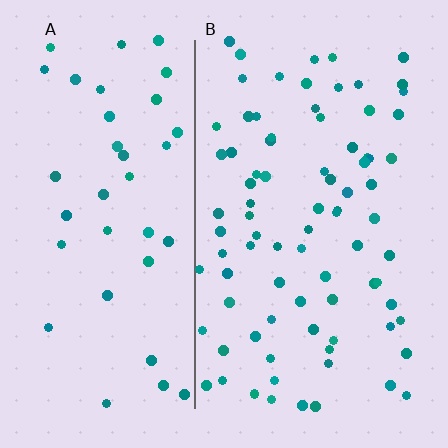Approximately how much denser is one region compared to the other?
Approximately 2.2× — region B over region A.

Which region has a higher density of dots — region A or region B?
B (the right).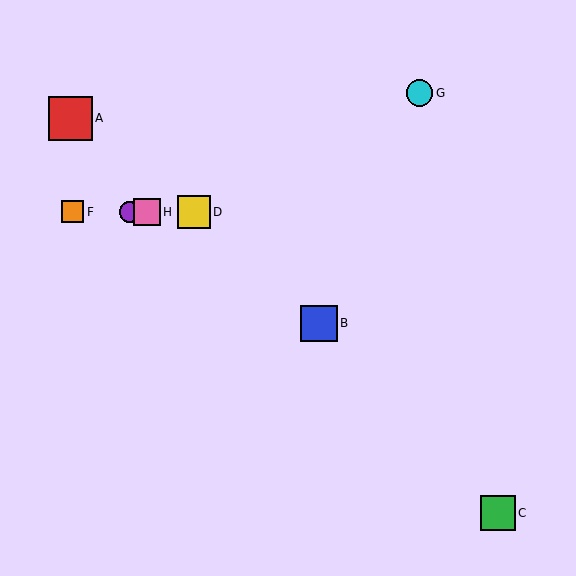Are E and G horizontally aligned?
No, E is at y≈212 and G is at y≈93.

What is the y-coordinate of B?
Object B is at y≈323.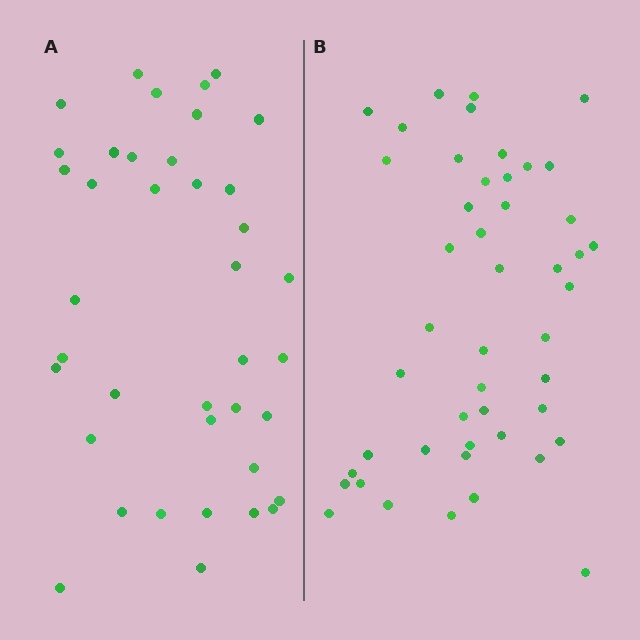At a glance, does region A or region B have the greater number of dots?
Region B (the right region) has more dots.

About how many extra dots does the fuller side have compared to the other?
Region B has roughly 8 or so more dots than region A.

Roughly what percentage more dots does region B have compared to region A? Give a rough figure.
About 20% more.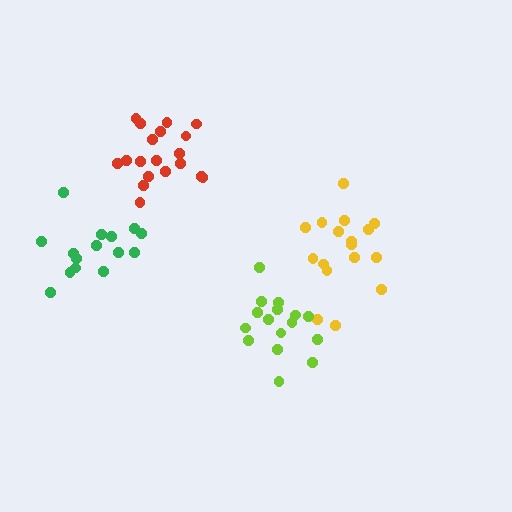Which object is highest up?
The red cluster is topmost.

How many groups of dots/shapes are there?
There are 4 groups.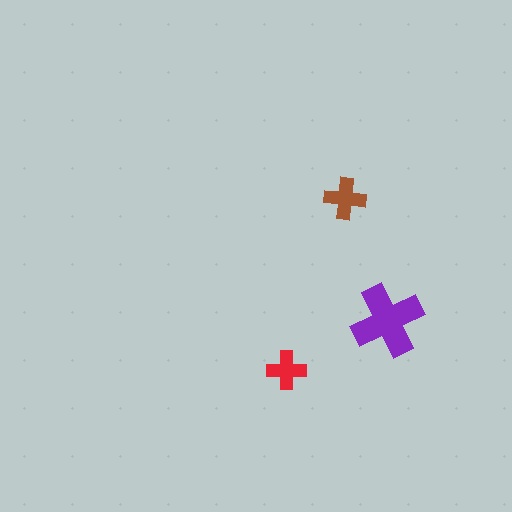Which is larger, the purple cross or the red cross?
The purple one.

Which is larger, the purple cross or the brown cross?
The purple one.